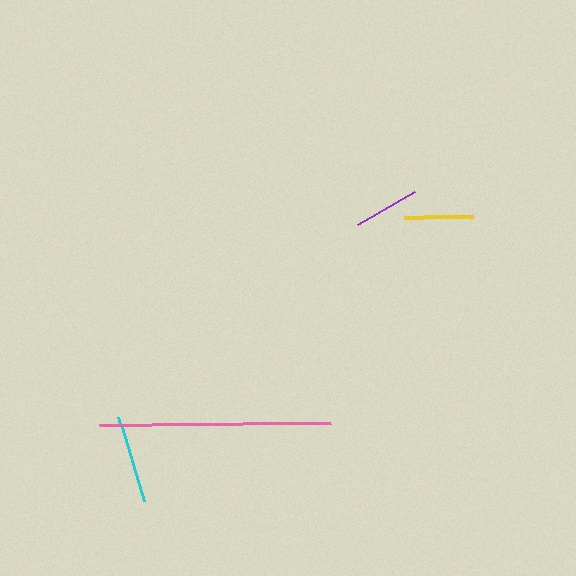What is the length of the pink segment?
The pink segment is approximately 231 pixels long.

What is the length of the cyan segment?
The cyan segment is approximately 87 pixels long.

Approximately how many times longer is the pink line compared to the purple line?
The pink line is approximately 3.5 times the length of the purple line.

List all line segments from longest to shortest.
From longest to shortest: pink, cyan, yellow, purple.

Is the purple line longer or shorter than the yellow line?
The yellow line is longer than the purple line.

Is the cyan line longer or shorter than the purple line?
The cyan line is longer than the purple line.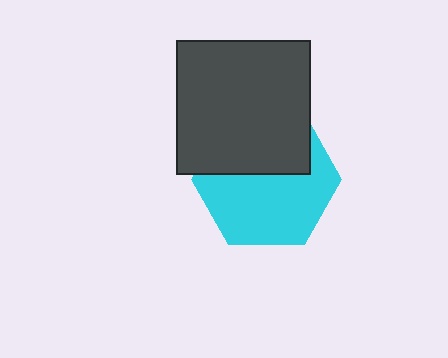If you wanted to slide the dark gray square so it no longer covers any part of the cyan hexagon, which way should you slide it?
Slide it up — that is the most direct way to separate the two shapes.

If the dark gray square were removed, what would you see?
You would see the complete cyan hexagon.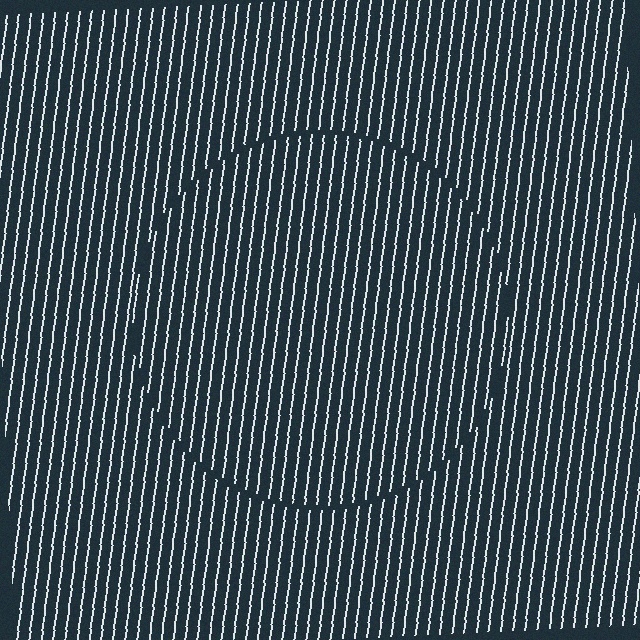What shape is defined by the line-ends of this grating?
An illusory circle. The interior of the shape contains the same grating, shifted by half a period — the contour is defined by the phase discontinuity where line-ends from the inner and outer gratings abut.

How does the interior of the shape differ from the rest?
The interior of the shape contains the same grating, shifted by half a period — the contour is defined by the phase discontinuity where line-ends from the inner and outer gratings abut.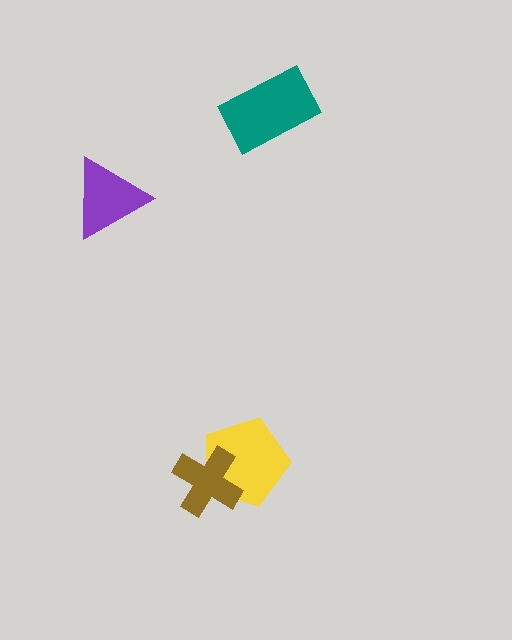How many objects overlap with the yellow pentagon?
1 object overlaps with the yellow pentagon.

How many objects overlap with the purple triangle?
0 objects overlap with the purple triangle.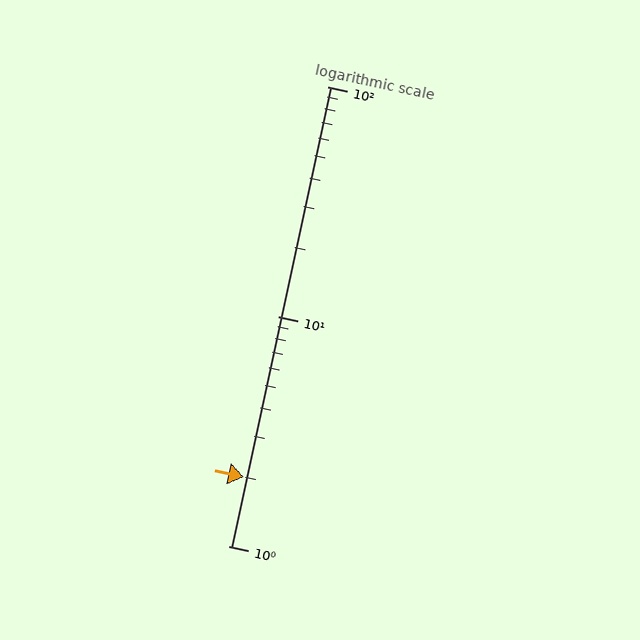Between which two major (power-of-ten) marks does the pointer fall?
The pointer is between 1 and 10.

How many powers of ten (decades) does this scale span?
The scale spans 2 decades, from 1 to 100.